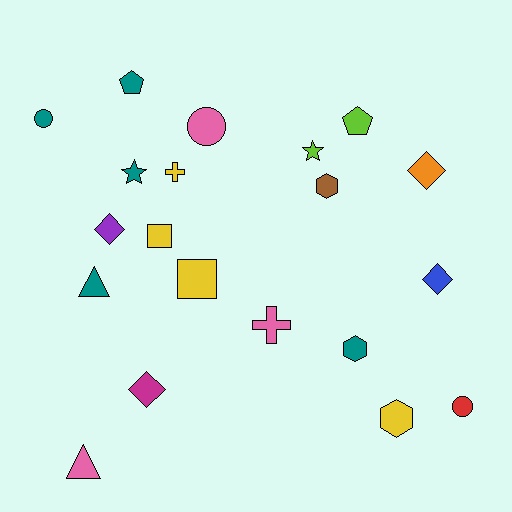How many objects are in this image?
There are 20 objects.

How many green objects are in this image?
There are no green objects.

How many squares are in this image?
There are 2 squares.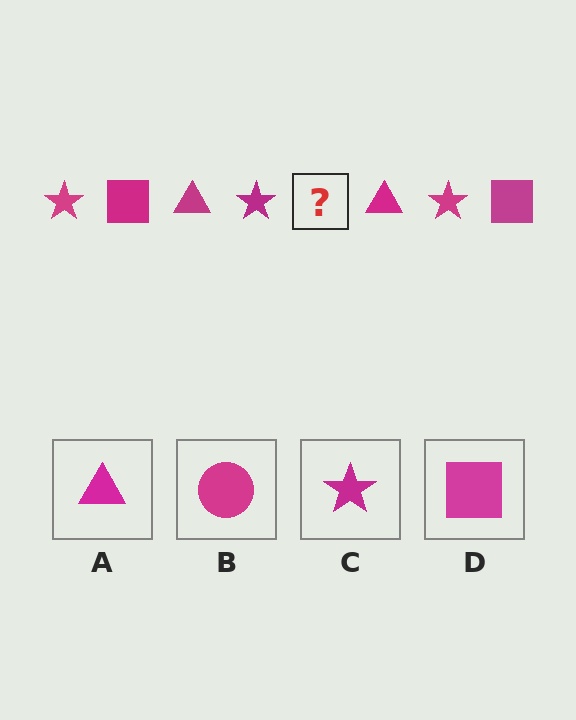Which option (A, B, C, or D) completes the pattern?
D.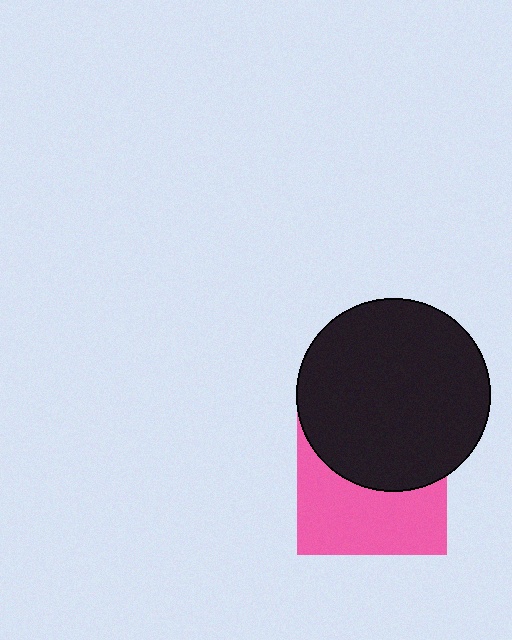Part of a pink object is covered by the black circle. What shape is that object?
It is a square.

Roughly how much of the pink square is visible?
About half of it is visible (roughly 52%).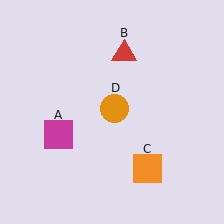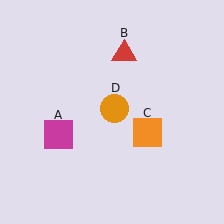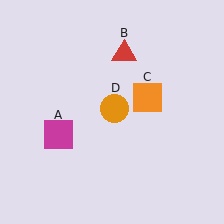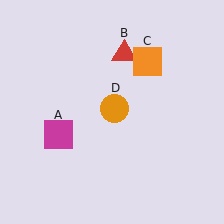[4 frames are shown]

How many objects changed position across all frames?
1 object changed position: orange square (object C).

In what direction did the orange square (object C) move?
The orange square (object C) moved up.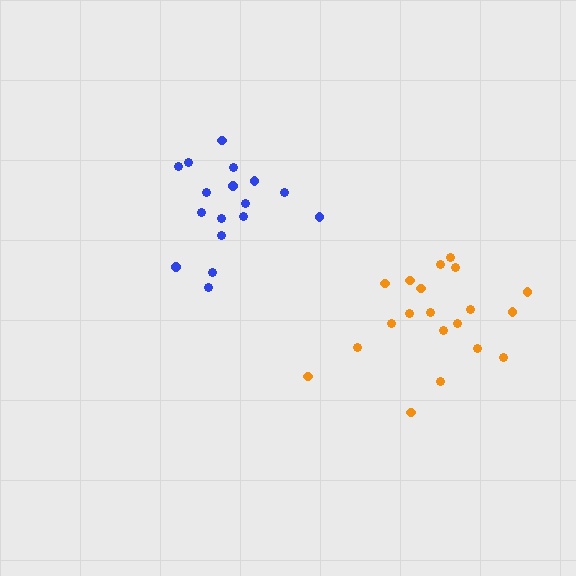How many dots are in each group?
Group 1: 17 dots, Group 2: 20 dots (37 total).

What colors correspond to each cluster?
The clusters are colored: blue, orange.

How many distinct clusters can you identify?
There are 2 distinct clusters.